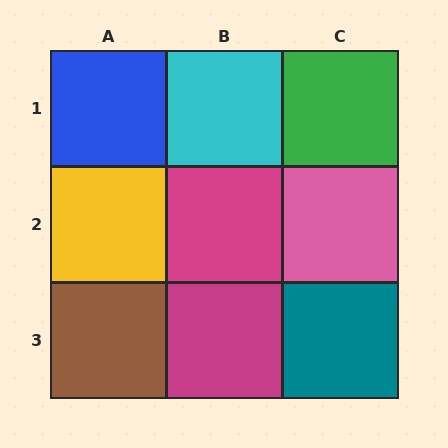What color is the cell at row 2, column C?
Pink.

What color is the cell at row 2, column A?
Yellow.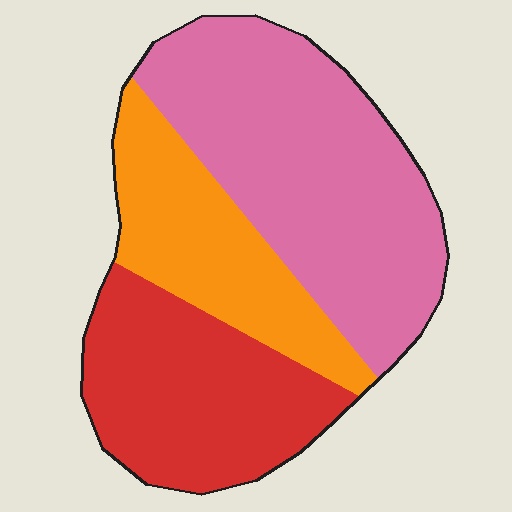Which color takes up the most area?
Pink, at roughly 45%.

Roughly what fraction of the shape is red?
Red covers 30% of the shape.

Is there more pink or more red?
Pink.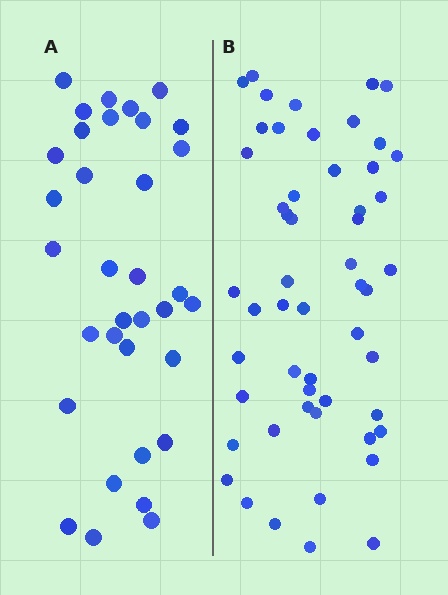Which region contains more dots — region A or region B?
Region B (the right region) has more dots.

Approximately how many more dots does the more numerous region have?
Region B has approximately 20 more dots than region A.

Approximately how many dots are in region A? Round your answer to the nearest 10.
About 30 dots. (The exact count is 34, which rounds to 30.)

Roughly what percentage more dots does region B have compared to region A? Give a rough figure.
About 55% more.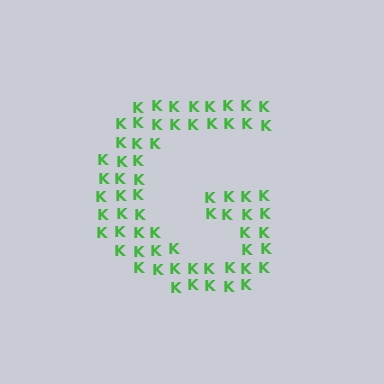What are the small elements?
The small elements are letter K's.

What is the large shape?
The large shape is the letter G.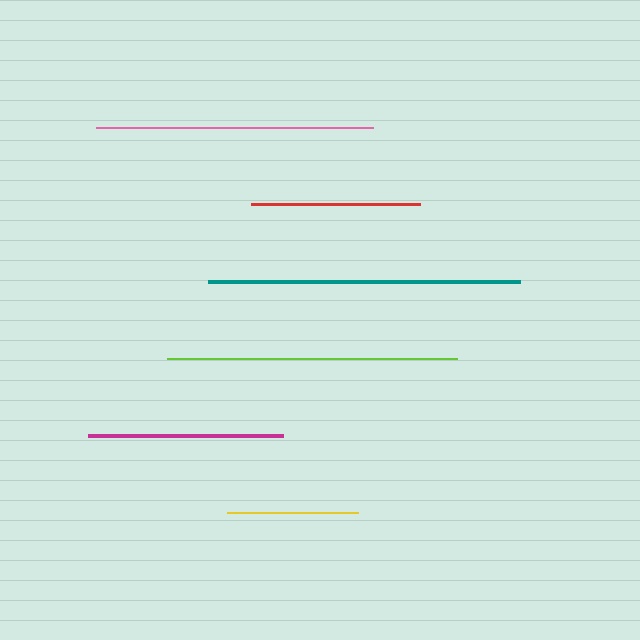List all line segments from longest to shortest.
From longest to shortest: teal, lime, pink, magenta, red, yellow.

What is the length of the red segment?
The red segment is approximately 169 pixels long.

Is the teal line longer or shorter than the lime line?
The teal line is longer than the lime line.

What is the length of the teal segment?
The teal segment is approximately 312 pixels long.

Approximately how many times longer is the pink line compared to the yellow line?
The pink line is approximately 2.1 times the length of the yellow line.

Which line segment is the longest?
The teal line is the longest at approximately 312 pixels.